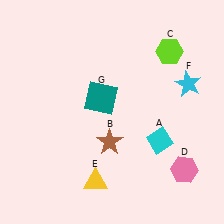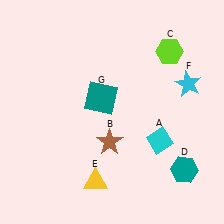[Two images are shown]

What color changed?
The hexagon (D) changed from pink in Image 1 to teal in Image 2.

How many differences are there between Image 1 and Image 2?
There is 1 difference between the two images.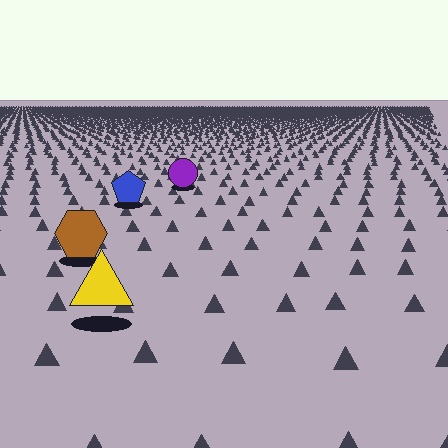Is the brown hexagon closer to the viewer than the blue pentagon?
Yes. The brown hexagon is closer — you can tell from the texture gradient: the ground texture is coarser near it.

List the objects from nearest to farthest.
From nearest to farthest: the yellow triangle, the brown hexagon, the blue pentagon, the purple circle.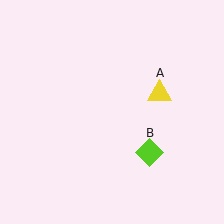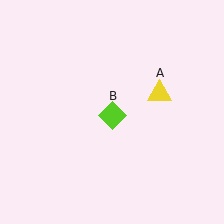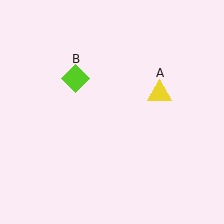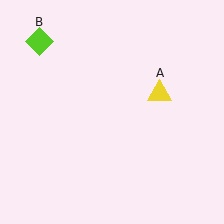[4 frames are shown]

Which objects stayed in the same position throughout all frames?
Yellow triangle (object A) remained stationary.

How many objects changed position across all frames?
1 object changed position: lime diamond (object B).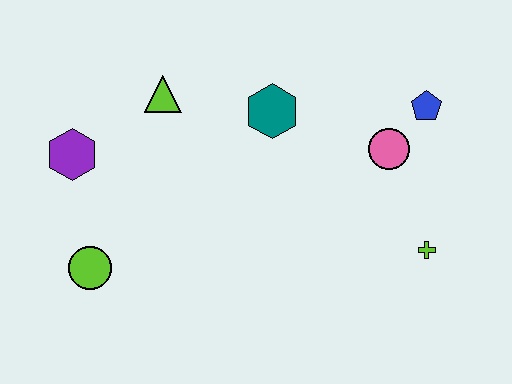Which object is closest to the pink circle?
The blue pentagon is closest to the pink circle.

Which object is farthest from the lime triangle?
The lime cross is farthest from the lime triangle.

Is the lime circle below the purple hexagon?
Yes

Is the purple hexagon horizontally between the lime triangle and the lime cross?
No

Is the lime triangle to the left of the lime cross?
Yes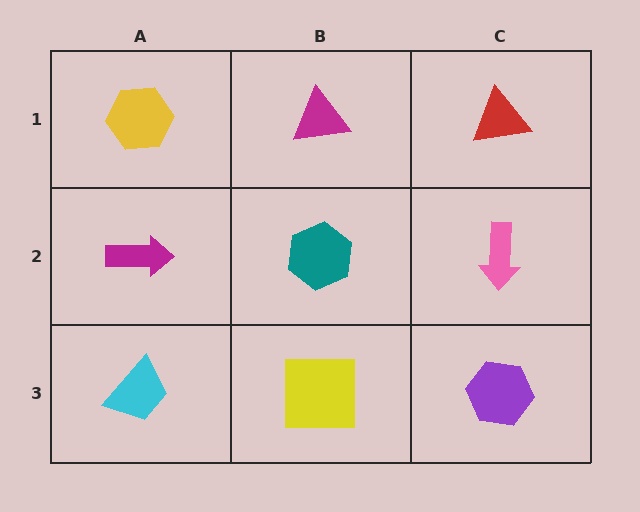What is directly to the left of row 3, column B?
A cyan trapezoid.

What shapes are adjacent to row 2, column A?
A yellow hexagon (row 1, column A), a cyan trapezoid (row 3, column A), a teal hexagon (row 2, column B).